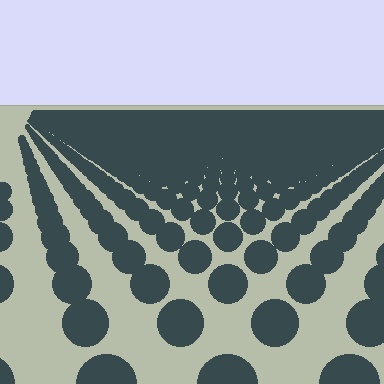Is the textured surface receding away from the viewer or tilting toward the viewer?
The surface is receding away from the viewer. Texture elements get smaller and denser toward the top.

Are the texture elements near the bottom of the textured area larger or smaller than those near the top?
Larger. Near the bottom, elements are closer to the viewer and appear at a bigger on-screen size.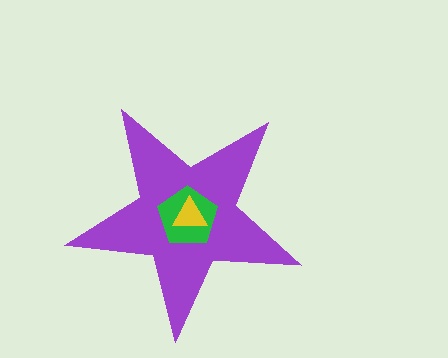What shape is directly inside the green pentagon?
The yellow triangle.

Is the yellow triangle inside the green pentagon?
Yes.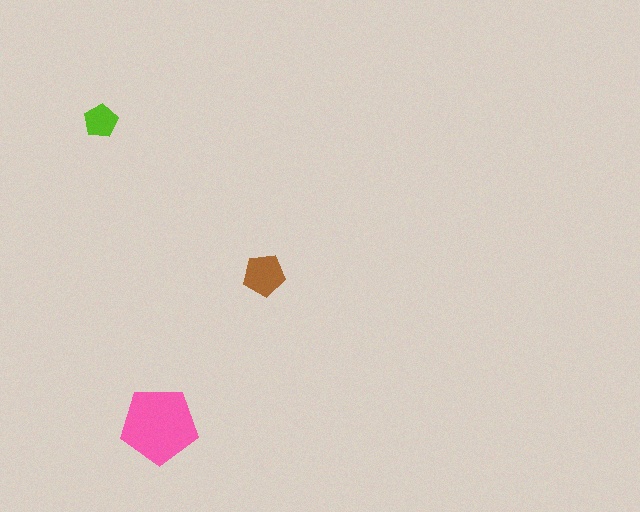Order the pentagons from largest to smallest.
the pink one, the brown one, the lime one.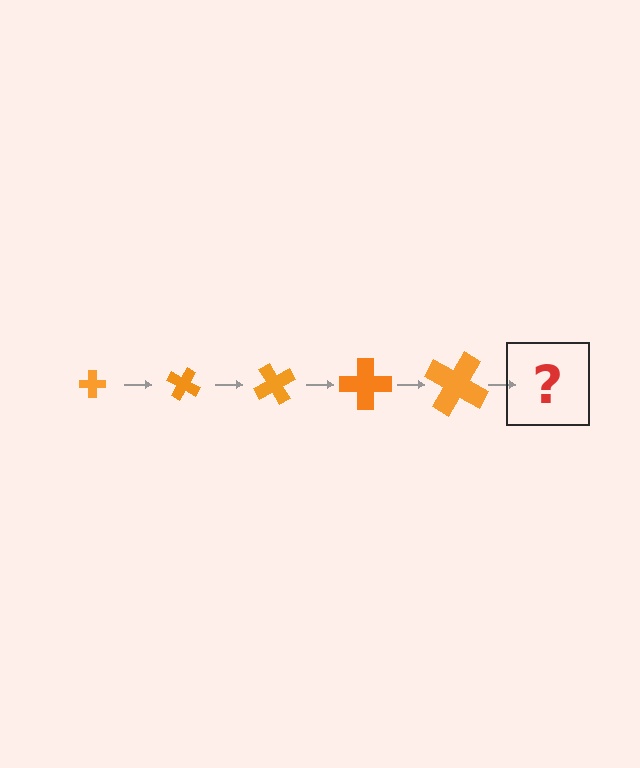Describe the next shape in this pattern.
It should be a cross, larger than the previous one and rotated 150 degrees from the start.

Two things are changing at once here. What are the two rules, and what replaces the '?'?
The two rules are that the cross grows larger each step and it rotates 30 degrees each step. The '?' should be a cross, larger than the previous one and rotated 150 degrees from the start.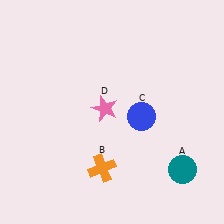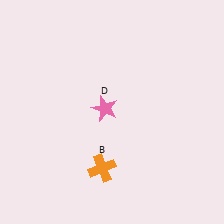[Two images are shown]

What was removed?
The blue circle (C), the teal circle (A) were removed in Image 2.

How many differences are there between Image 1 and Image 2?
There are 2 differences between the two images.